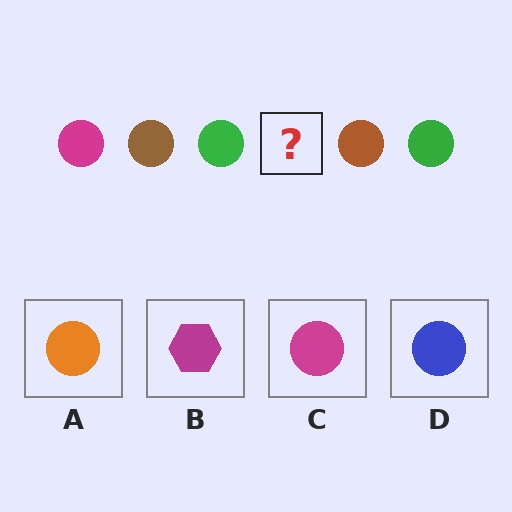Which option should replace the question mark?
Option C.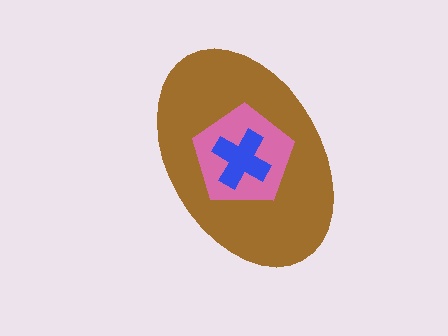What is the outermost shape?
The brown ellipse.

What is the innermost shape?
The blue cross.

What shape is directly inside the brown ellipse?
The pink pentagon.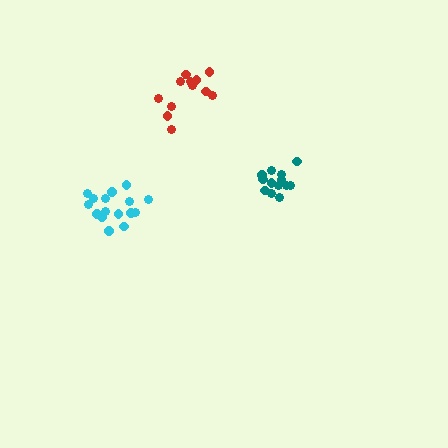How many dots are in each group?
Group 1: 16 dots, Group 2: 13 dots, Group 3: 12 dots (41 total).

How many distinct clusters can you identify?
There are 3 distinct clusters.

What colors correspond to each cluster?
The clusters are colored: cyan, teal, red.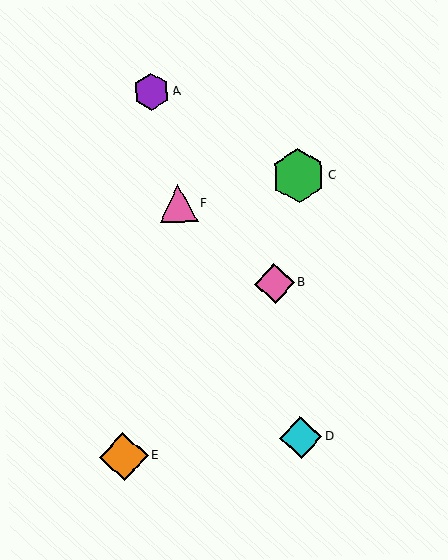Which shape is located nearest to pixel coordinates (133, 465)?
The orange diamond (labeled E) at (124, 457) is nearest to that location.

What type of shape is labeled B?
Shape B is a pink diamond.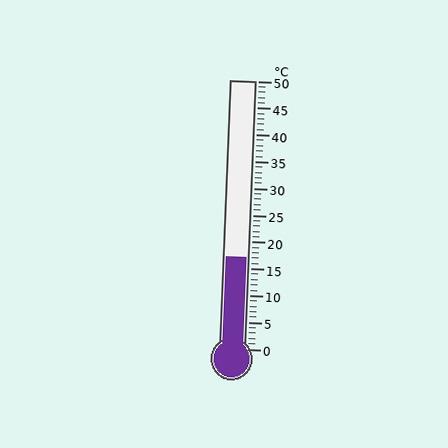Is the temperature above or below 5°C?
The temperature is above 5°C.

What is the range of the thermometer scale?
The thermometer scale ranges from 0°C to 50°C.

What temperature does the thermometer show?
The thermometer shows approximately 17°C.